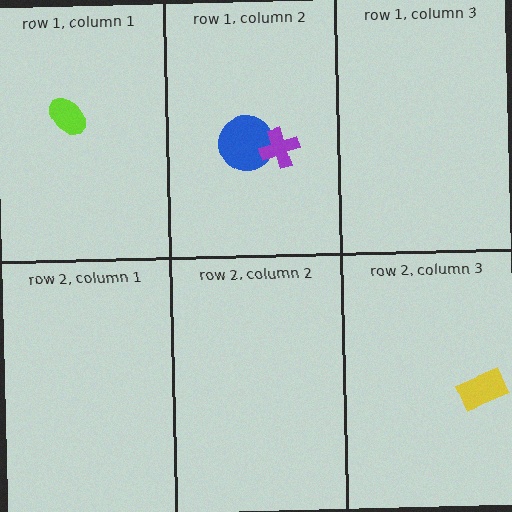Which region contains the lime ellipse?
The row 1, column 1 region.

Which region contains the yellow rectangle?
The row 2, column 3 region.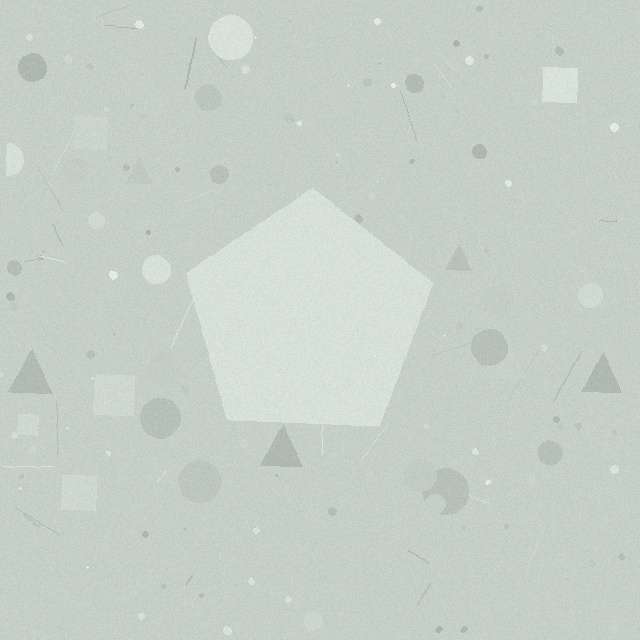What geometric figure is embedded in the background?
A pentagon is embedded in the background.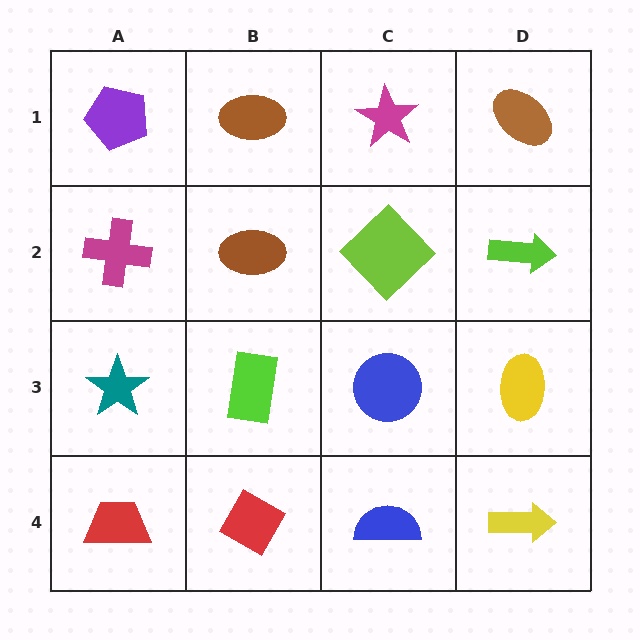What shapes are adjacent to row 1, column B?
A brown ellipse (row 2, column B), a purple pentagon (row 1, column A), a magenta star (row 1, column C).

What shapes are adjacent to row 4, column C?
A blue circle (row 3, column C), a red diamond (row 4, column B), a yellow arrow (row 4, column D).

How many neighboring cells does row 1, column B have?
3.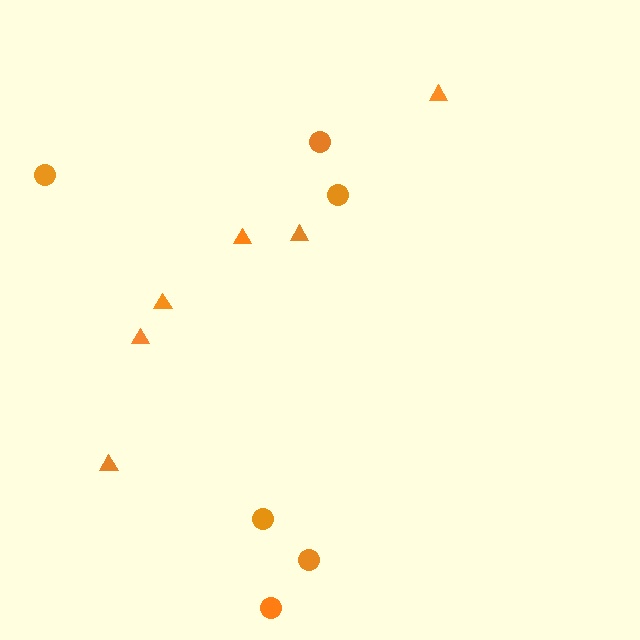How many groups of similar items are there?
There are 2 groups: one group of triangles (6) and one group of circles (6).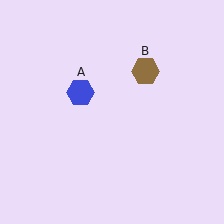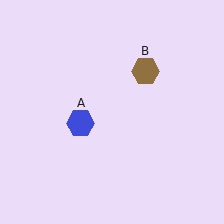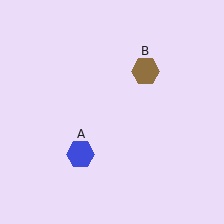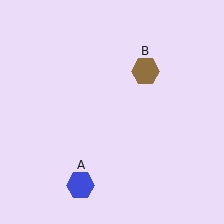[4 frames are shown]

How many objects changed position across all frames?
1 object changed position: blue hexagon (object A).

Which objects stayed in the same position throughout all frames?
Brown hexagon (object B) remained stationary.